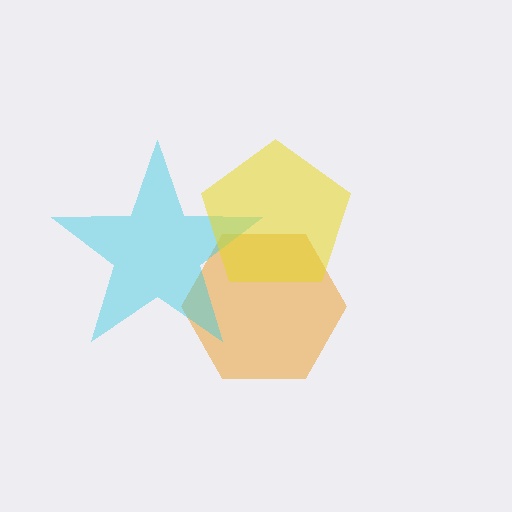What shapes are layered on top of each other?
The layered shapes are: an orange hexagon, a cyan star, a yellow pentagon.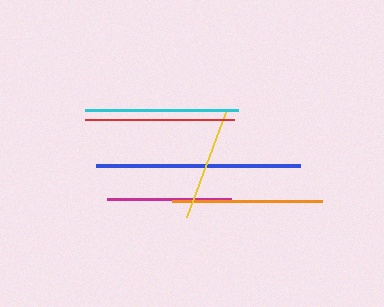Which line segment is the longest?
The blue line is the longest at approximately 205 pixels.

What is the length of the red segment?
The red segment is approximately 149 pixels long.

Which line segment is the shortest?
The yellow line is the shortest at approximately 111 pixels.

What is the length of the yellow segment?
The yellow segment is approximately 111 pixels long.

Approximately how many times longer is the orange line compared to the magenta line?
The orange line is approximately 1.2 times the length of the magenta line.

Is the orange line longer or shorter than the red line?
The orange line is longer than the red line.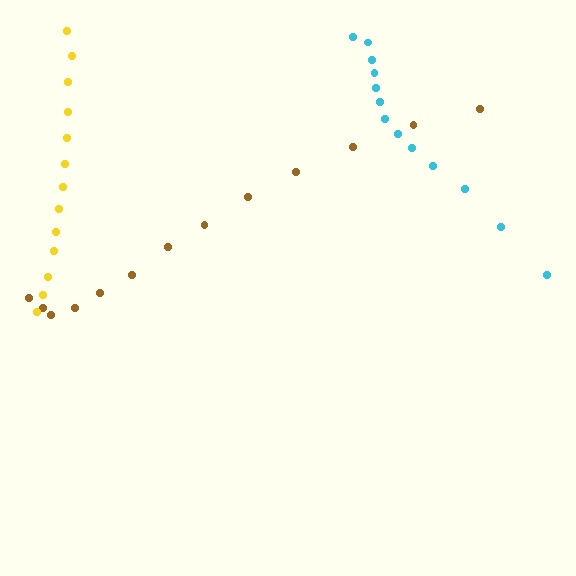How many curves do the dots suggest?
There are 3 distinct paths.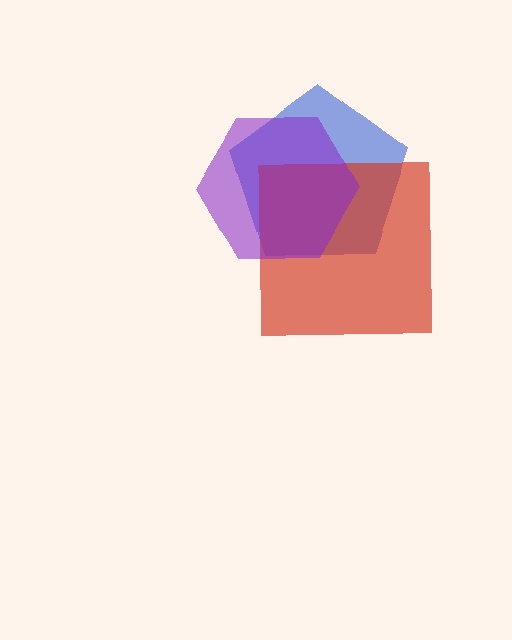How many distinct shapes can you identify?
There are 3 distinct shapes: a blue pentagon, a red square, a purple hexagon.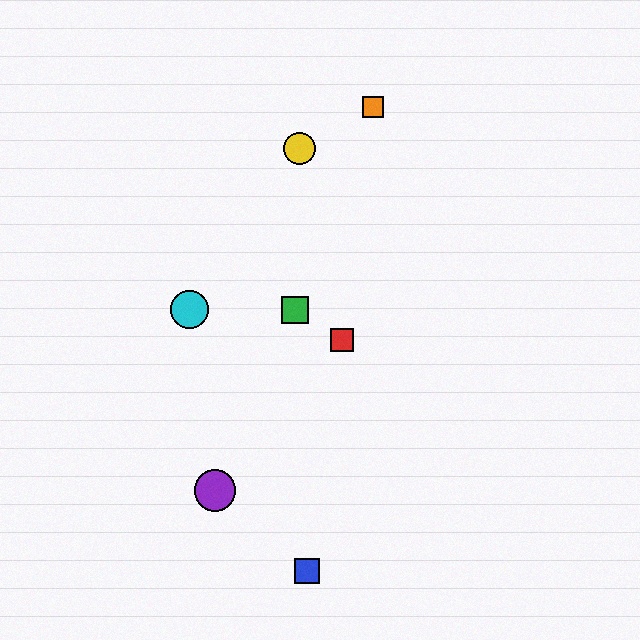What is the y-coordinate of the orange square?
The orange square is at y≈107.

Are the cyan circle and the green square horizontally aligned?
Yes, both are at y≈310.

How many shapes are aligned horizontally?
2 shapes (the green square, the cyan circle) are aligned horizontally.